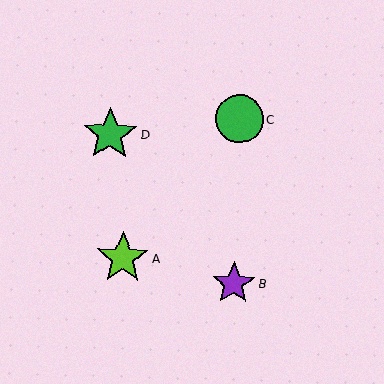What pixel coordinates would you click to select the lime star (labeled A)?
Click at (123, 258) to select the lime star A.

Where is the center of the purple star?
The center of the purple star is at (234, 284).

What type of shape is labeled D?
Shape D is a green star.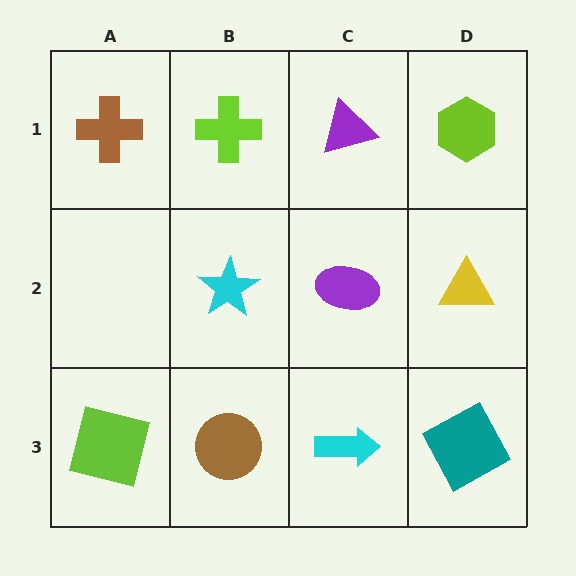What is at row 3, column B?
A brown circle.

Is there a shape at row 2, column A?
No, that cell is empty.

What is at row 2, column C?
A purple ellipse.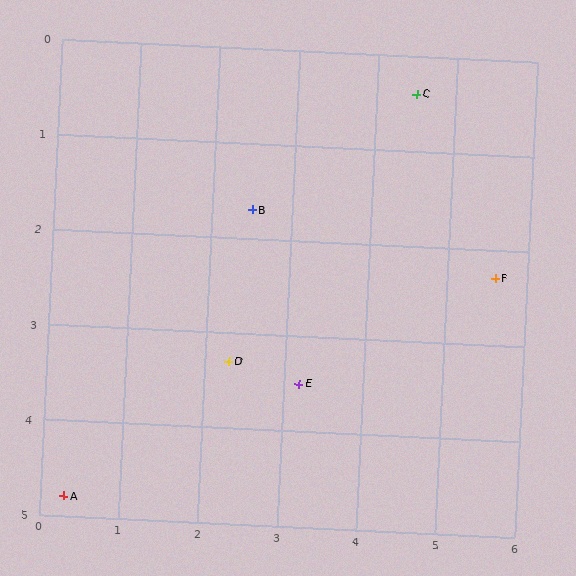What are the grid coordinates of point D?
Point D is at approximately (2.3, 3.3).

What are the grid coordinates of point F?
Point F is at approximately (5.6, 2.3).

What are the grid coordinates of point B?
Point B is at approximately (2.5, 1.7).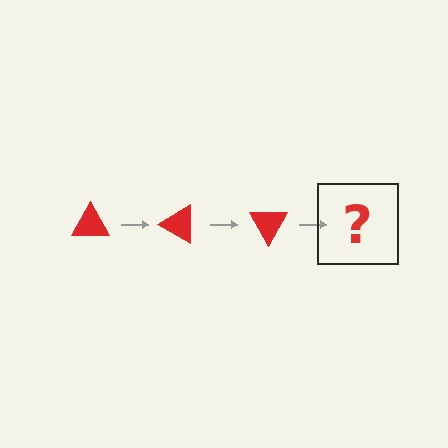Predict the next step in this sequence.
The next step is a red triangle rotated 90 degrees.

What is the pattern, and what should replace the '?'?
The pattern is that the triangle rotates 30 degrees each step. The '?' should be a red triangle rotated 90 degrees.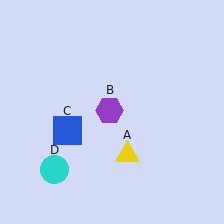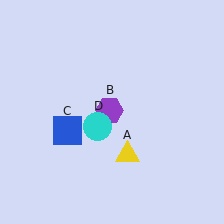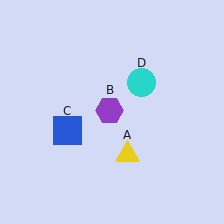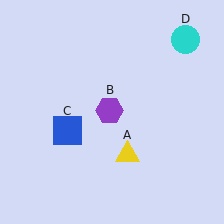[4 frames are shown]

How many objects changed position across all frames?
1 object changed position: cyan circle (object D).